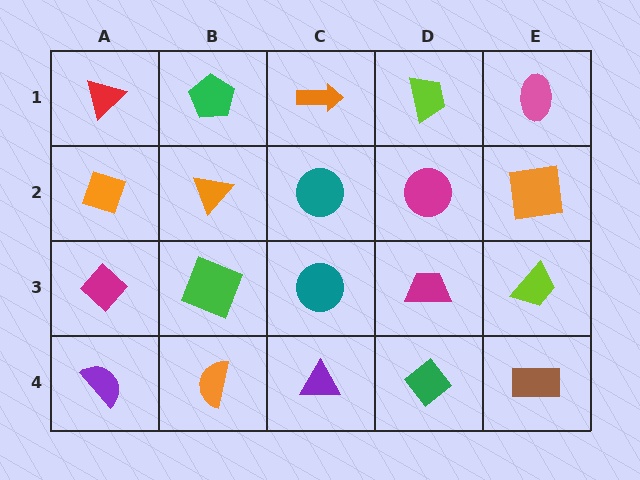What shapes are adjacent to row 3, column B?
An orange triangle (row 2, column B), an orange semicircle (row 4, column B), a magenta diamond (row 3, column A), a teal circle (row 3, column C).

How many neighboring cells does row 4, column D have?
3.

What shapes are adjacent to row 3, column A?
An orange diamond (row 2, column A), a purple semicircle (row 4, column A), a green square (row 3, column B).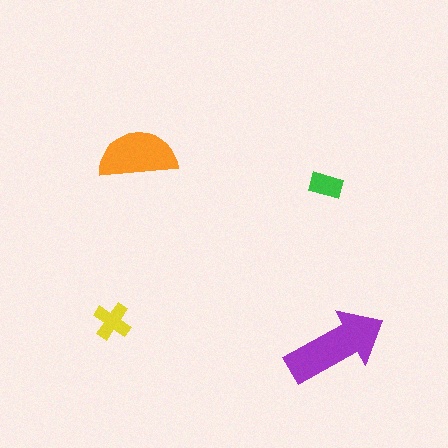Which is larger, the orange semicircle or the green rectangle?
The orange semicircle.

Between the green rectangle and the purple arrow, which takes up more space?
The purple arrow.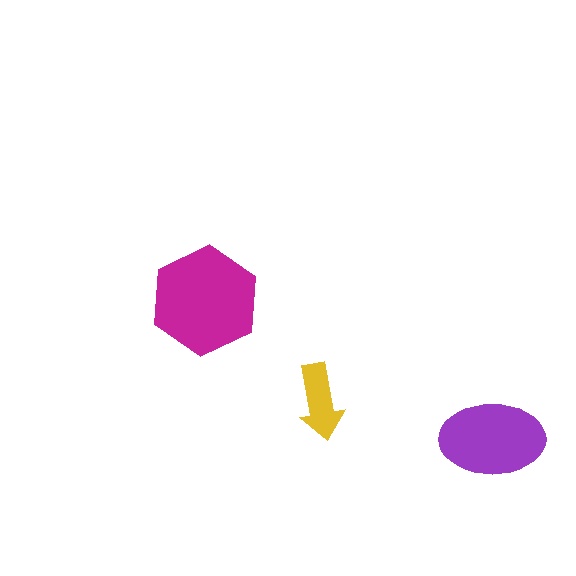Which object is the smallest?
The yellow arrow.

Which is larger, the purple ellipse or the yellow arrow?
The purple ellipse.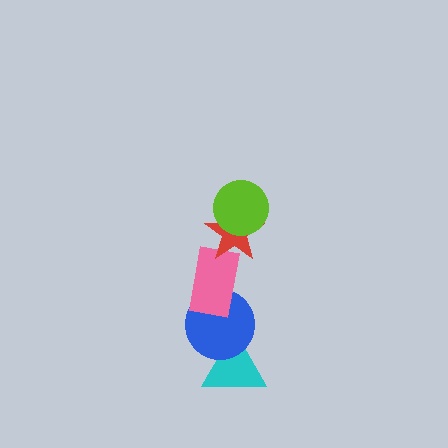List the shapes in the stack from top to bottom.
From top to bottom: the lime circle, the red star, the pink rectangle, the blue circle, the cyan triangle.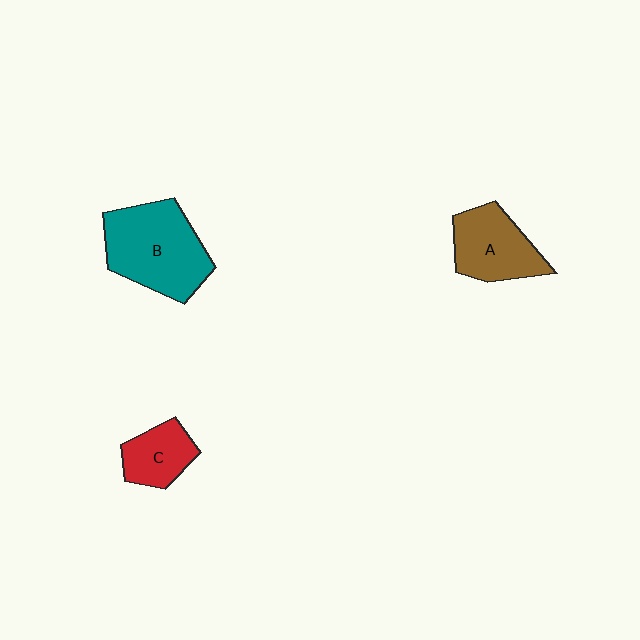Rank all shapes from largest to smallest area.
From largest to smallest: B (teal), A (brown), C (red).